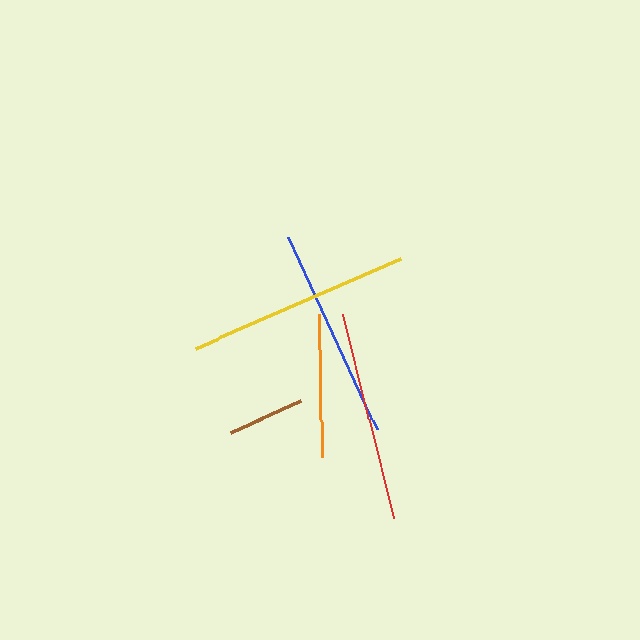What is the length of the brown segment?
The brown segment is approximately 78 pixels long.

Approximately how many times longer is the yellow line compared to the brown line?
The yellow line is approximately 2.9 times the length of the brown line.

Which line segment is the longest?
The yellow line is the longest at approximately 223 pixels.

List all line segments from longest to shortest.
From longest to shortest: yellow, blue, red, orange, brown.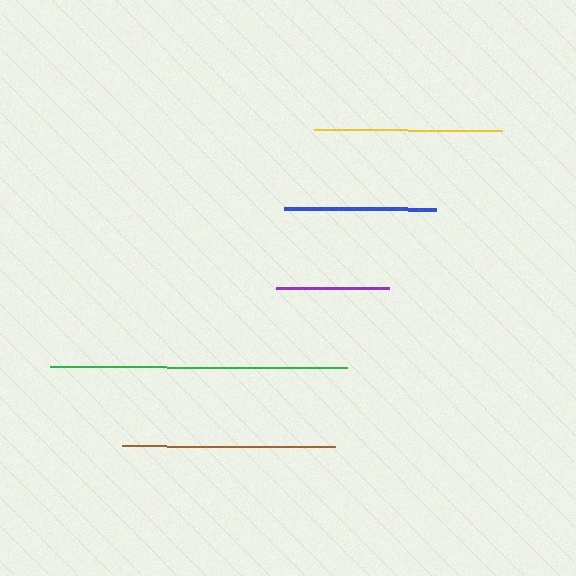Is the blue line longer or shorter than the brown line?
The brown line is longer than the blue line.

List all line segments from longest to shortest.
From longest to shortest: green, brown, yellow, blue, purple.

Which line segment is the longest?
The green line is the longest at approximately 297 pixels.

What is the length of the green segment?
The green segment is approximately 297 pixels long.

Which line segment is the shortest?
The purple line is the shortest at approximately 113 pixels.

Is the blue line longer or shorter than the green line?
The green line is longer than the blue line.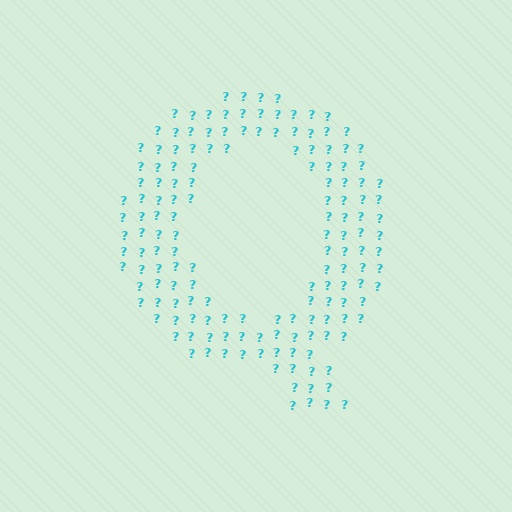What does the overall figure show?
The overall figure shows the letter Q.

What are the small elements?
The small elements are question marks.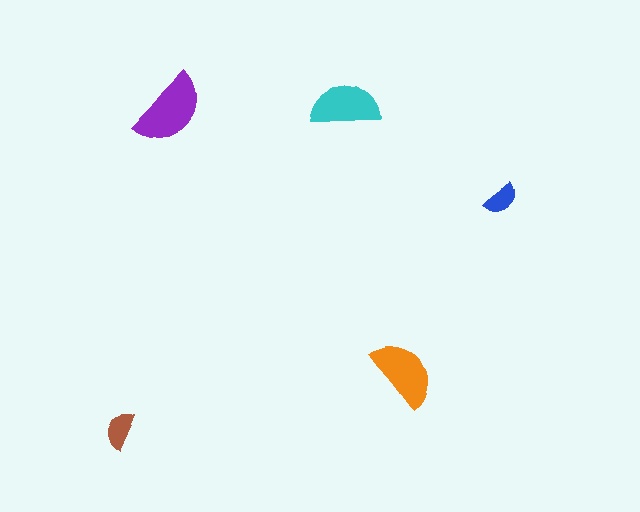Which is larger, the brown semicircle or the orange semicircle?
The orange one.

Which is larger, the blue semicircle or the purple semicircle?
The purple one.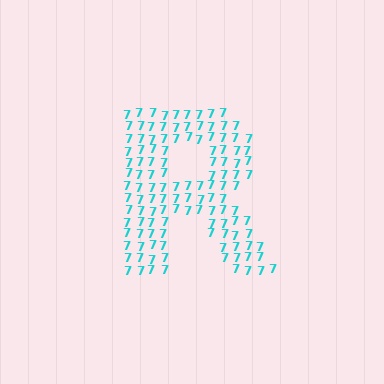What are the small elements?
The small elements are digit 7's.